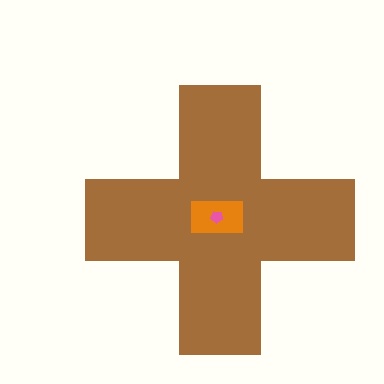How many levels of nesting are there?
3.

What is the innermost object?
The pink pentagon.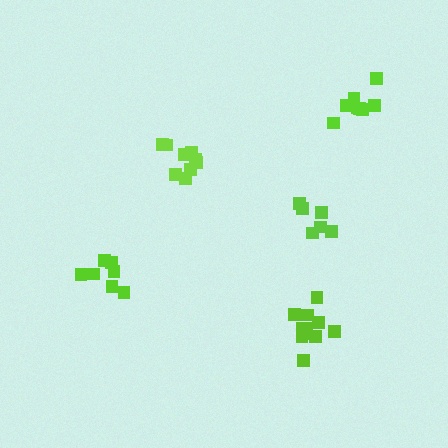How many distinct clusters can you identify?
There are 5 distinct clusters.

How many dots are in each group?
Group 1: 7 dots, Group 2: 8 dots, Group 3: 9 dots, Group 4: 11 dots, Group 5: 6 dots (41 total).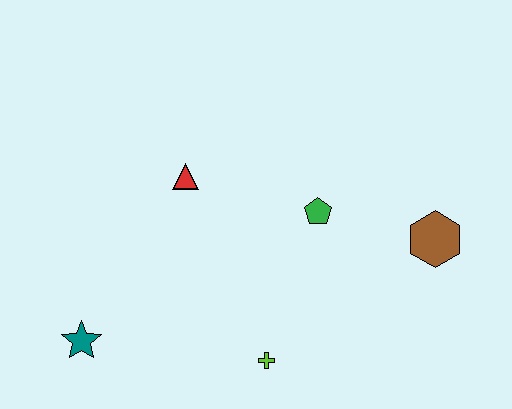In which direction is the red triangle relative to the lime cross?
The red triangle is above the lime cross.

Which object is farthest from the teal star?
The brown hexagon is farthest from the teal star.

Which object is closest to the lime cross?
The green pentagon is closest to the lime cross.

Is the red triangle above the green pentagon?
Yes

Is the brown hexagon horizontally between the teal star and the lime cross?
No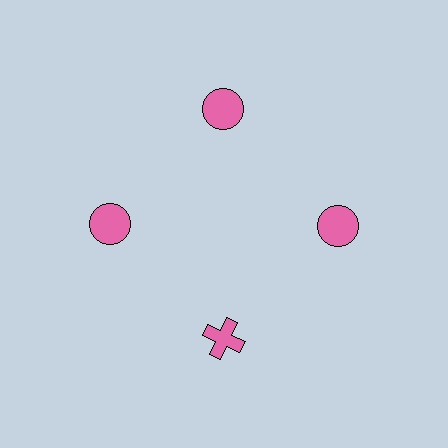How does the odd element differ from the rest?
It has a different shape: cross instead of circle.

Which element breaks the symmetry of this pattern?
The pink cross at roughly the 6 o'clock position breaks the symmetry. All other shapes are pink circles.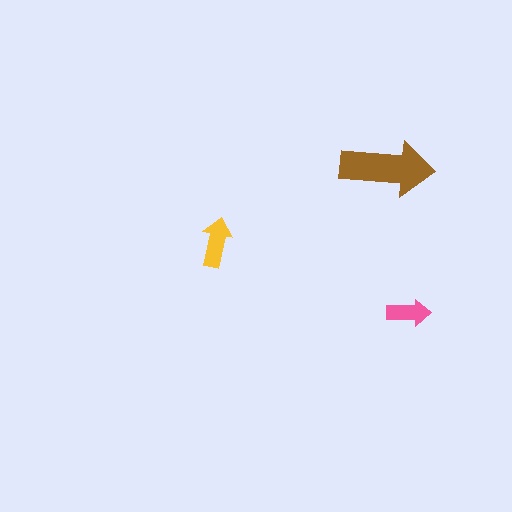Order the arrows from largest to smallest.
the brown one, the yellow one, the pink one.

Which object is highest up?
The brown arrow is topmost.